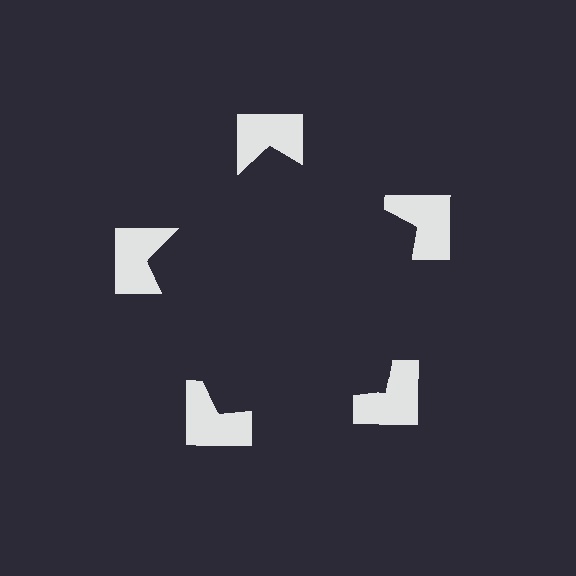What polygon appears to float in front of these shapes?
An illusory pentagon — its edges are inferred from the aligned wedge cuts in the notched squares, not physically drawn.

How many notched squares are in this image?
There are 5 — one at each vertex of the illusory pentagon.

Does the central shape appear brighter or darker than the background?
It typically appears slightly darker than the background, even though no actual brightness change is drawn.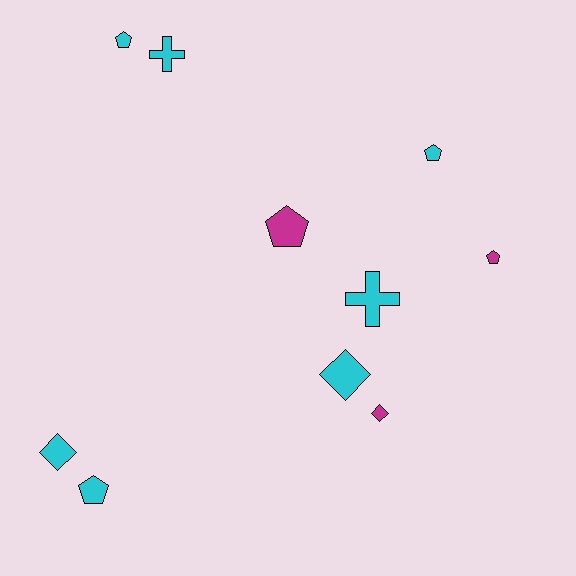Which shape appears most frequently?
Pentagon, with 5 objects.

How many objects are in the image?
There are 10 objects.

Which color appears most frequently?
Cyan, with 7 objects.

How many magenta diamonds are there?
There is 1 magenta diamond.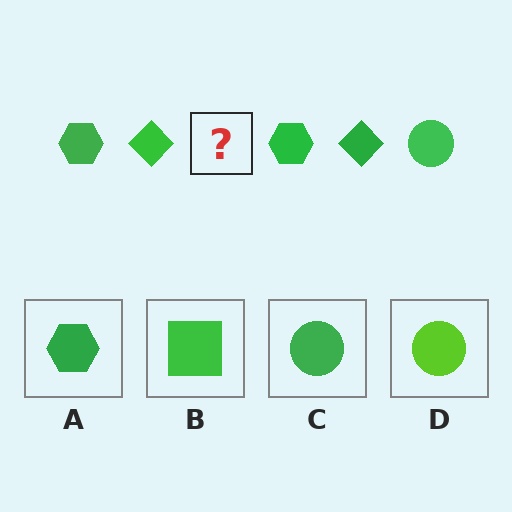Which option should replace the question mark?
Option C.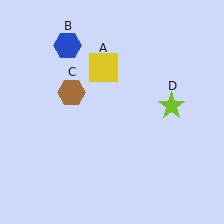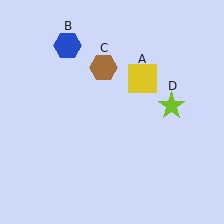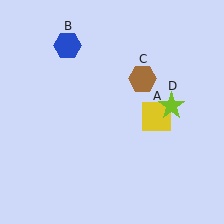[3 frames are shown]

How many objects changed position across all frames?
2 objects changed position: yellow square (object A), brown hexagon (object C).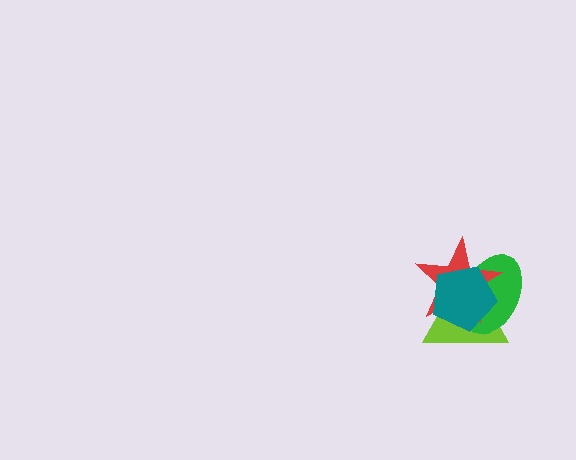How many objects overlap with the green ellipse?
3 objects overlap with the green ellipse.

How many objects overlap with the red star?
3 objects overlap with the red star.